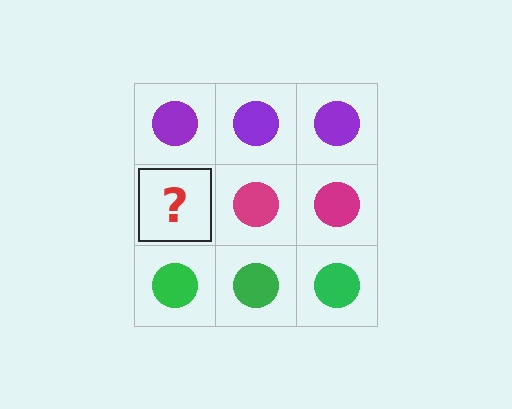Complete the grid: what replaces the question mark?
The question mark should be replaced with a magenta circle.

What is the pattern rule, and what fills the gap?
The rule is that each row has a consistent color. The gap should be filled with a magenta circle.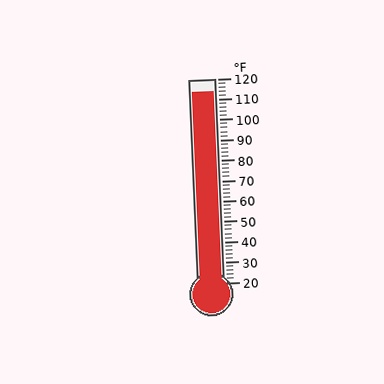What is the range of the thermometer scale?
The thermometer scale ranges from 20°F to 120°F.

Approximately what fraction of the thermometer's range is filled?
The thermometer is filled to approximately 95% of its range.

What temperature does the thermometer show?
The thermometer shows approximately 114°F.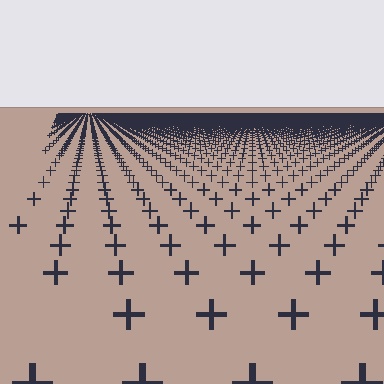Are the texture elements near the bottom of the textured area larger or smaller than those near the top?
Larger. Near the bottom, elements are closer to the viewer and appear at a bigger on-screen size.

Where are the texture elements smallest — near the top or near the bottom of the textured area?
Near the top.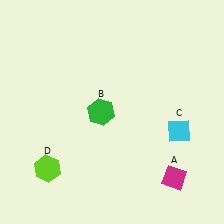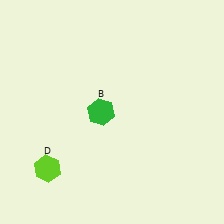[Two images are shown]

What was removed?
The magenta diamond (A), the cyan diamond (C) were removed in Image 2.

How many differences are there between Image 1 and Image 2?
There are 2 differences between the two images.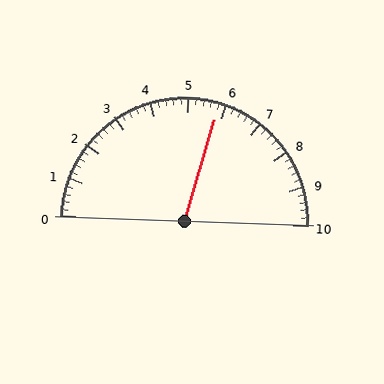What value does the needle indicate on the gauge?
The needle indicates approximately 5.8.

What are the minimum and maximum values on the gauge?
The gauge ranges from 0 to 10.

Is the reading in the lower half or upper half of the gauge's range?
The reading is in the upper half of the range (0 to 10).